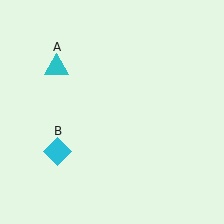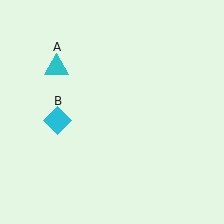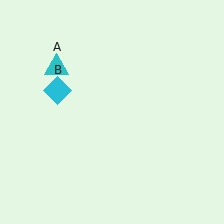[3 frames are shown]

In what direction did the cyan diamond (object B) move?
The cyan diamond (object B) moved up.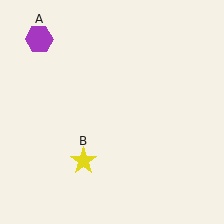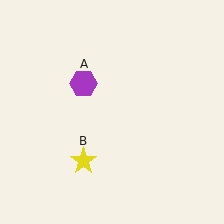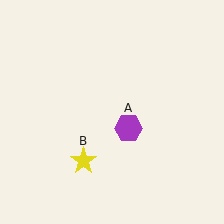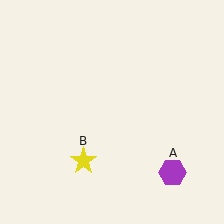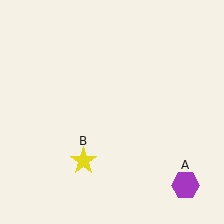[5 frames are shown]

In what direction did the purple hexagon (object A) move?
The purple hexagon (object A) moved down and to the right.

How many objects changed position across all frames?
1 object changed position: purple hexagon (object A).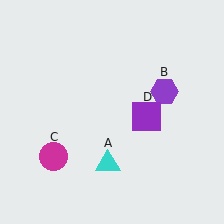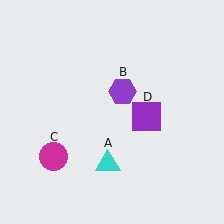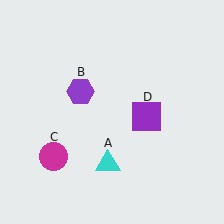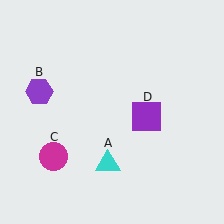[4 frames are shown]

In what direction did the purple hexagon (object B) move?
The purple hexagon (object B) moved left.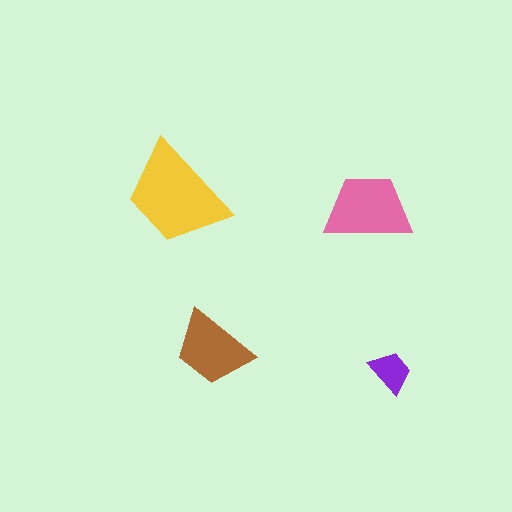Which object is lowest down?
The purple trapezoid is bottommost.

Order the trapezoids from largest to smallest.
the yellow one, the pink one, the brown one, the purple one.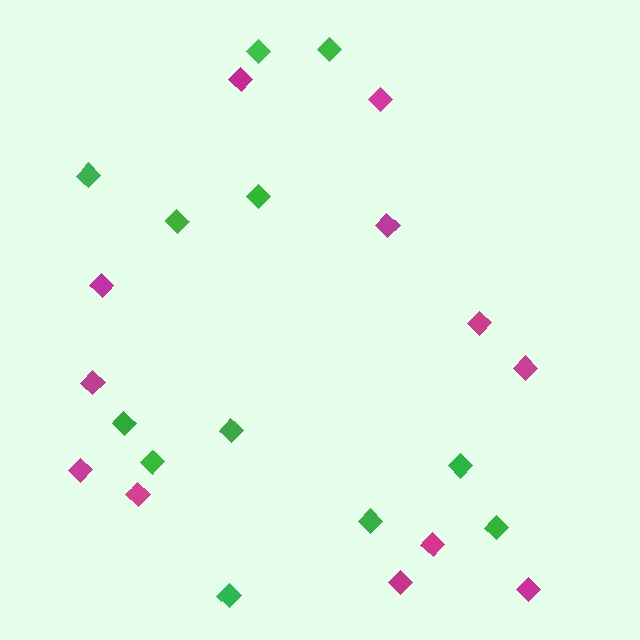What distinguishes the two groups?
There are 2 groups: one group of magenta diamonds (12) and one group of green diamonds (12).